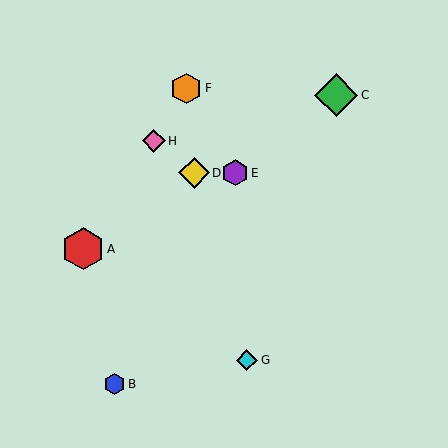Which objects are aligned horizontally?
Objects D, E are aligned horizontally.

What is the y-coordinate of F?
Object F is at y≈88.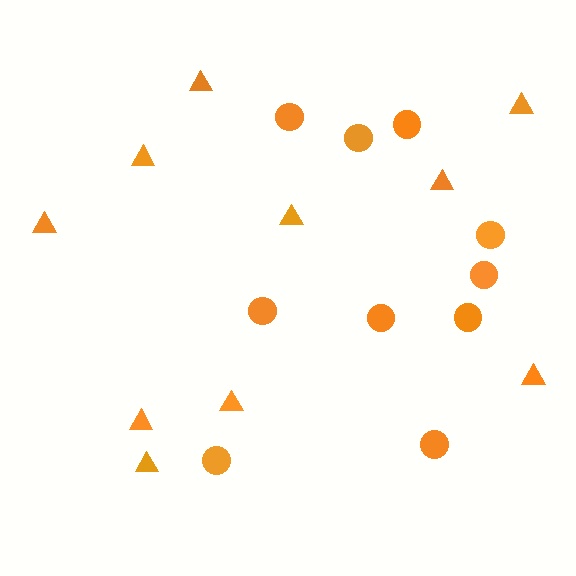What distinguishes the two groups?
There are 2 groups: one group of triangles (10) and one group of circles (10).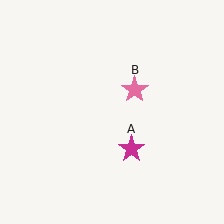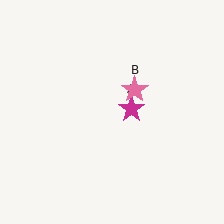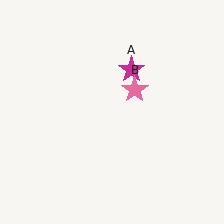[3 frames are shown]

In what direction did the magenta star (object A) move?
The magenta star (object A) moved up.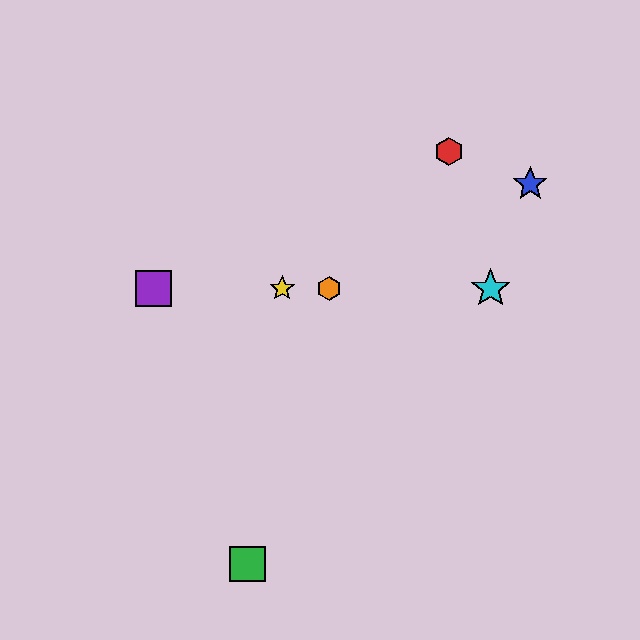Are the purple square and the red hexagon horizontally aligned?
No, the purple square is at y≈289 and the red hexagon is at y≈151.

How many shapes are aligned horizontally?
4 shapes (the yellow star, the purple square, the orange hexagon, the cyan star) are aligned horizontally.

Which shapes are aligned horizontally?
The yellow star, the purple square, the orange hexagon, the cyan star are aligned horizontally.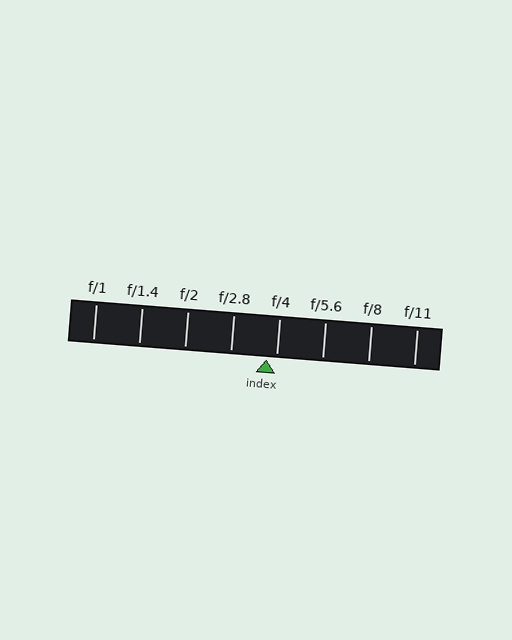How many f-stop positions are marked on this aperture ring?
There are 8 f-stop positions marked.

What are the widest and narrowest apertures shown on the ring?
The widest aperture shown is f/1 and the narrowest is f/11.